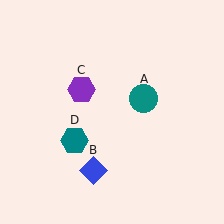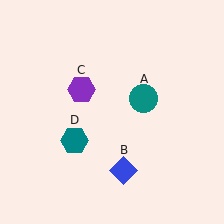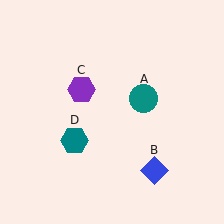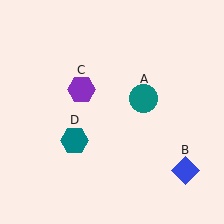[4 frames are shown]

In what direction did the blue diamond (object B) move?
The blue diamond (object B) moved right.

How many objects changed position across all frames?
1 object changed position: blue diamond (object B).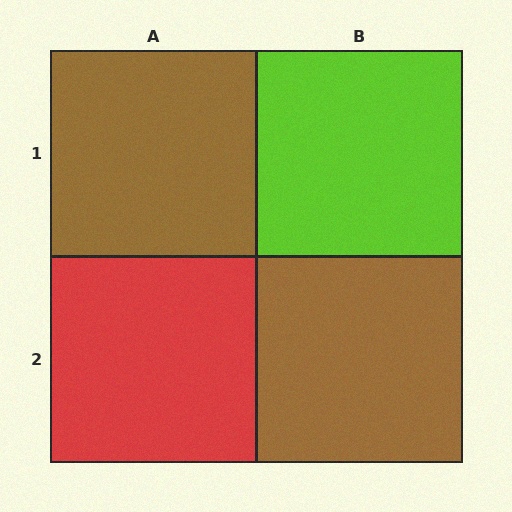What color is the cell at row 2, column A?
Red.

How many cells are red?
1 cell is red.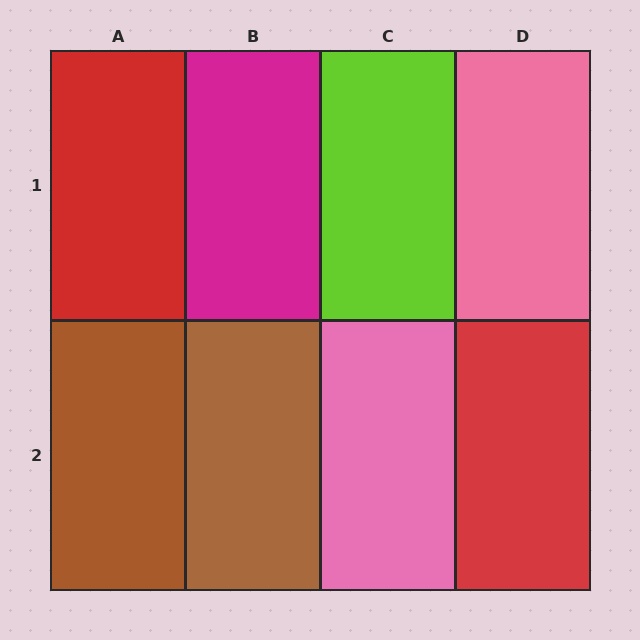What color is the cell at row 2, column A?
Brown.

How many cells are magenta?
1 cell is magenta.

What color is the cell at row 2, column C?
Pink.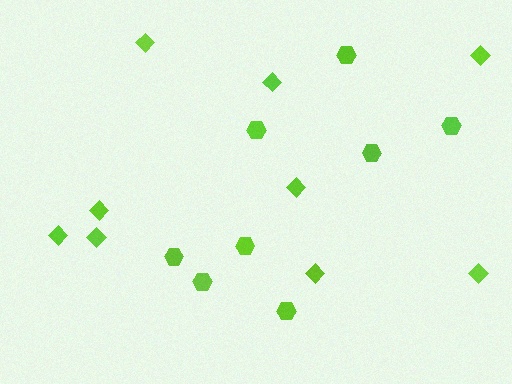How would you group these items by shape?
There are 2 groups: one group of hexagons (8) and one group of diamonds (9).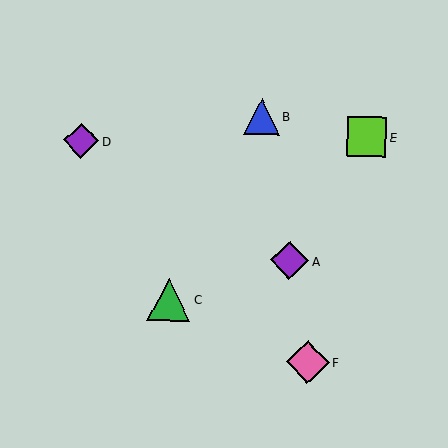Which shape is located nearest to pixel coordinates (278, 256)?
The purple diamond (labeled A) at (289, 261) is nearest to that location.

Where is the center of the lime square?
The center of the lime square is at (366, 137).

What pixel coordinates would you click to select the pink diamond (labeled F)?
Click at (308, 362) to select the pink diamond F.